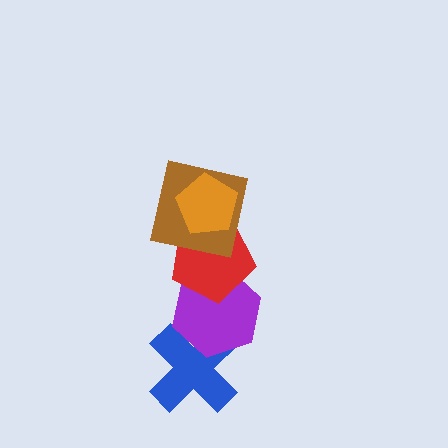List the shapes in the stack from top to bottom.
From top to bottom: the orange pentagon, the brown square, the red pentagon, the purple hexagon, the blue cross.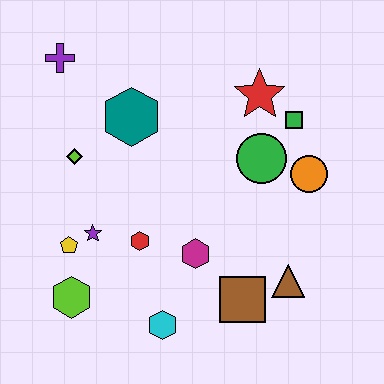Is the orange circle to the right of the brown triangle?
Yes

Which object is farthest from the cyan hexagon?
The purple cross is farthest from the cyan hexagon.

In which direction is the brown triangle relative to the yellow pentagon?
The brown triangle is to the right of the yellow pentagon.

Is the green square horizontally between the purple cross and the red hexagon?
No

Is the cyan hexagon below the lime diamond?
Yes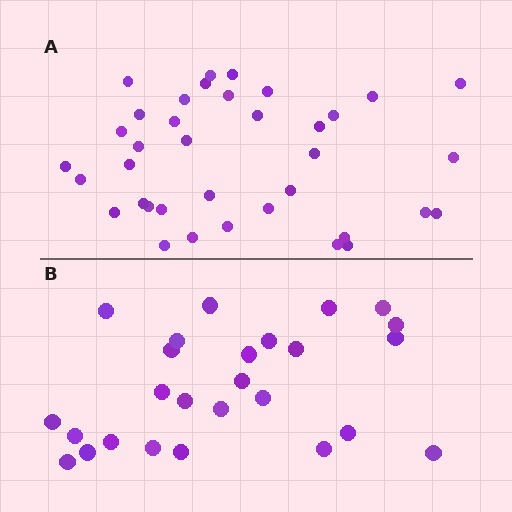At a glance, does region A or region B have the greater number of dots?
Region A (the top region) has more dots.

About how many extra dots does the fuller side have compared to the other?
Region A has roughly 12 or so more dots than region B.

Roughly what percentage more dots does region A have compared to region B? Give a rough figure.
About 40% more.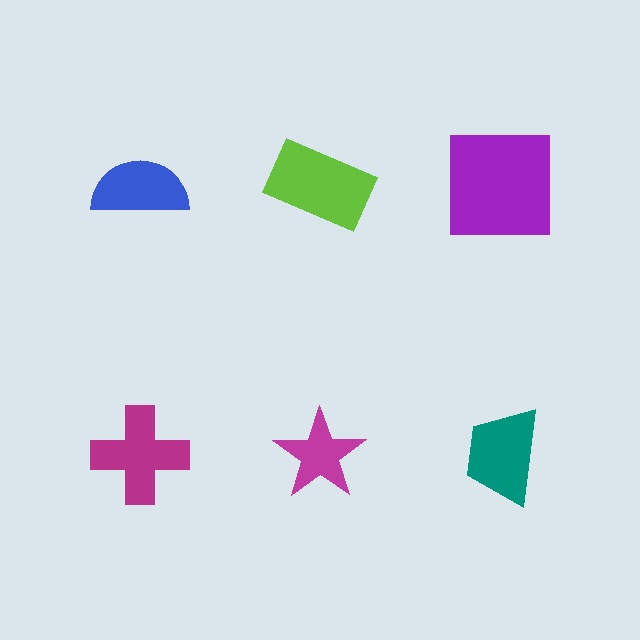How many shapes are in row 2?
3 shapes.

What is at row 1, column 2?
A lime rectangle.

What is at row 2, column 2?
A magenta star.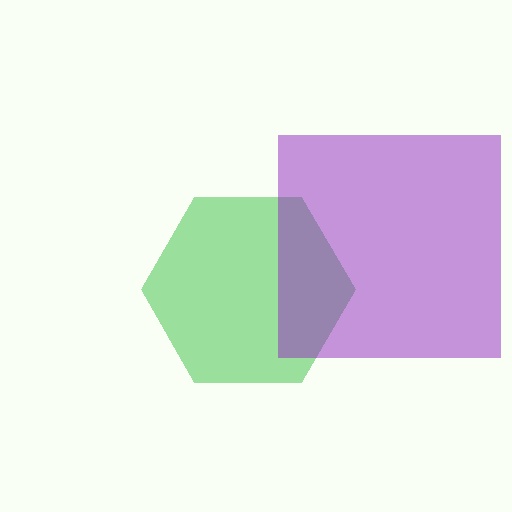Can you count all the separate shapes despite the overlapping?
Yes, there are 2 separate shapes.